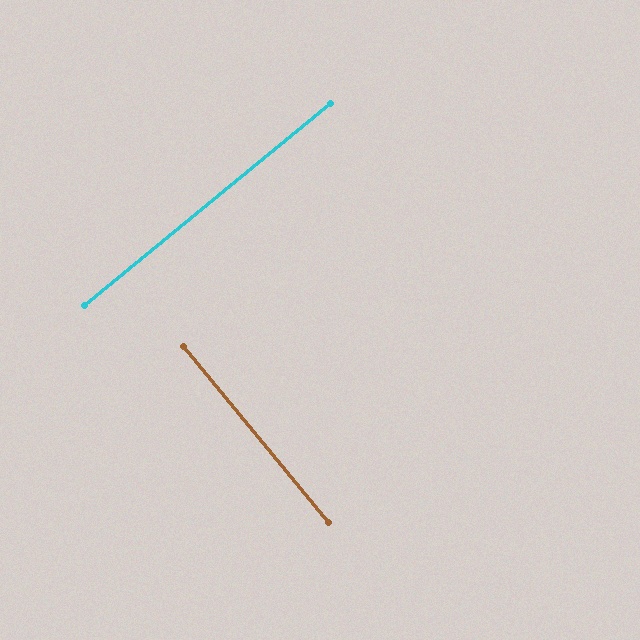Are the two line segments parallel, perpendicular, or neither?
Perpendicular — they meet at approximately 90°.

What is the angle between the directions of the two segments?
Approximately 90 degrees.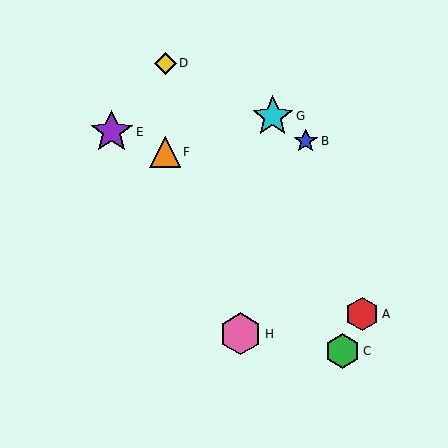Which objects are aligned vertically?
Objects D, F are aligned vertically.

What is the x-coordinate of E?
Object E is at x≈112.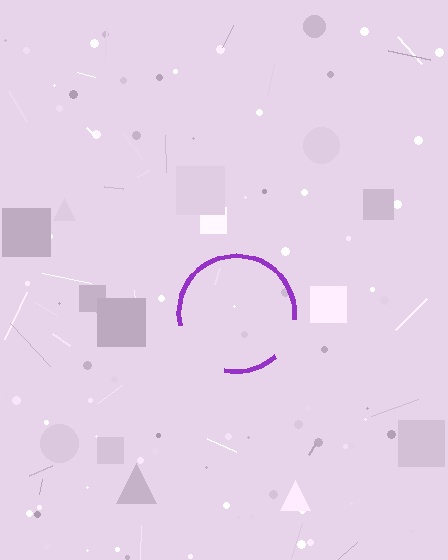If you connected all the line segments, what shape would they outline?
They would outline a circle.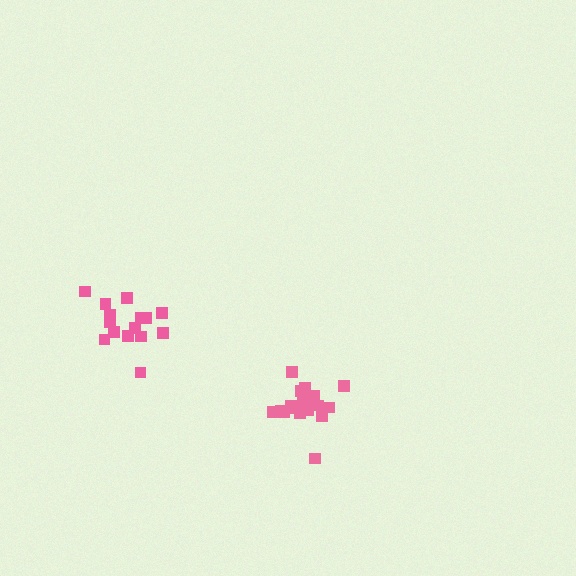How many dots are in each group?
Group 1: 15 dots, Group 2: 20 dots (35 total).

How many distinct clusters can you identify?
There are 2 distinct clusters.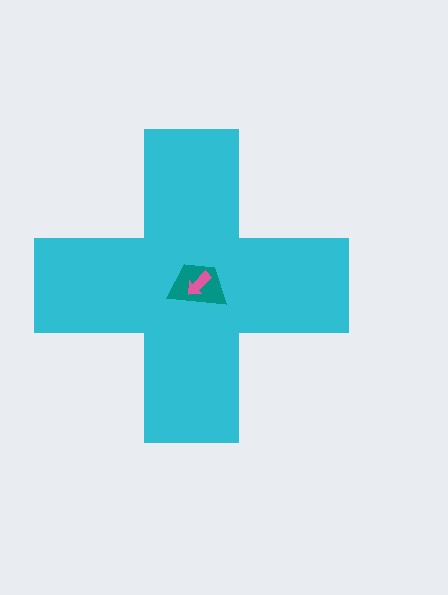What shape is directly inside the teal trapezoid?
The pink arrow.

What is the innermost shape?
The pink arrow.